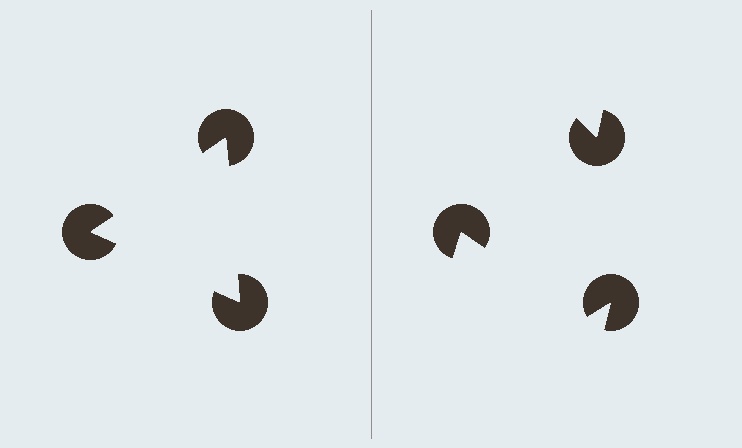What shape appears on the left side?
An illusory triangle.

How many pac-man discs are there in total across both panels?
6 — 3 on each side.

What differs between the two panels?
The pac-man discs are positioned identically on both sides; only the wedge orientations differ. On the left they align to a triangle; on the right they are misaligned.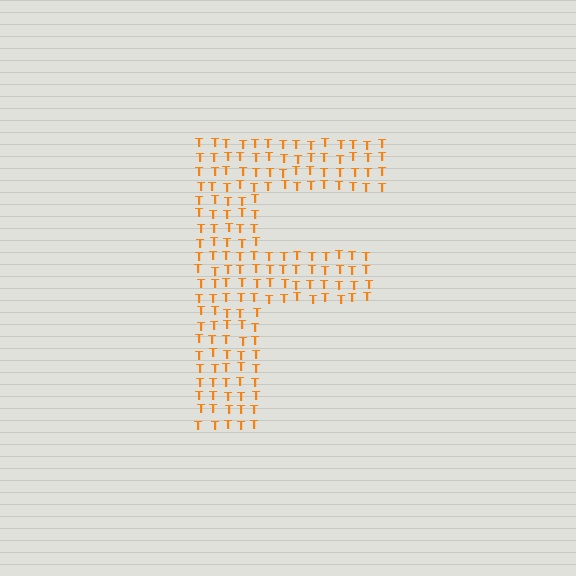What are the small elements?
The small elements are letter T's.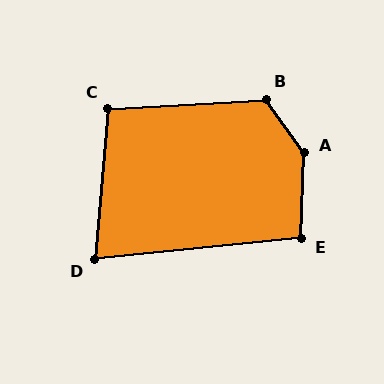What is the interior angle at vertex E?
Approximately 98 degrees (obtuse).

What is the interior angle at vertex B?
Approximately 122 degrees (obtuse).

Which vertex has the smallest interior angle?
D, at approximately 79 degrees.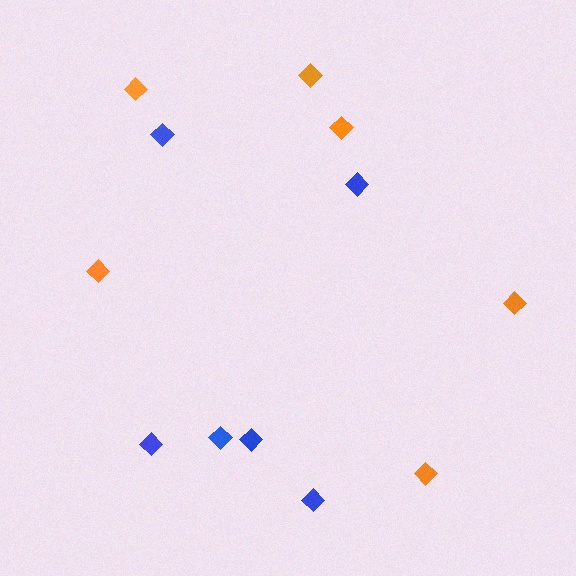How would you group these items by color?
There are 2 groups: one group of orange diamonds (6) and one group of blue diamonds (6).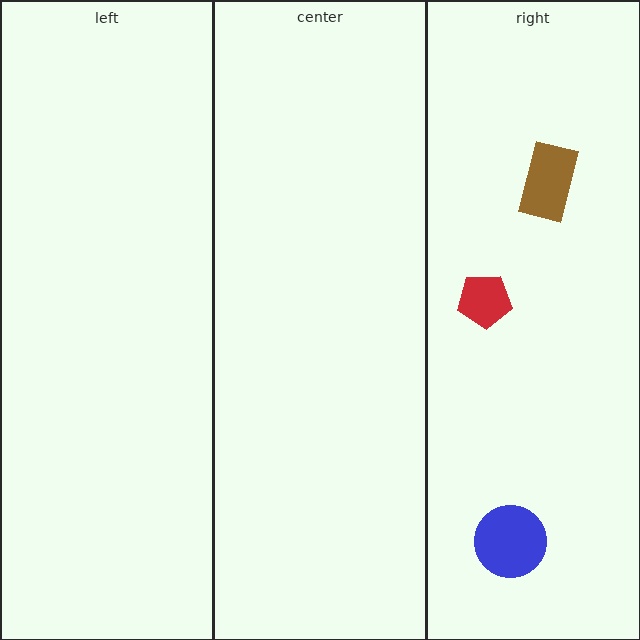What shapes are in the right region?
The brown rectangle, the blue circle, the red pentagon.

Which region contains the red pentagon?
The right region.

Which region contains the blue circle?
The right region.